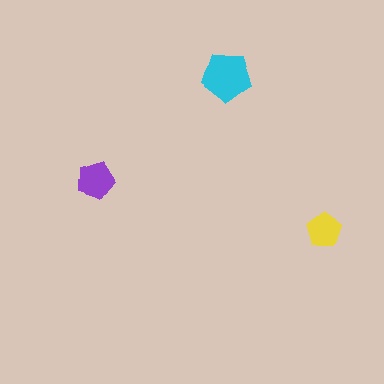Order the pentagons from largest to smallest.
the cyan one, the purple one, the yellow one.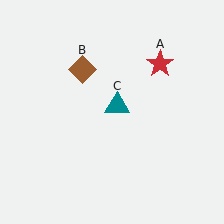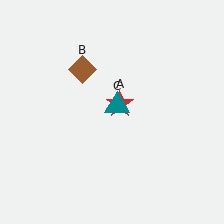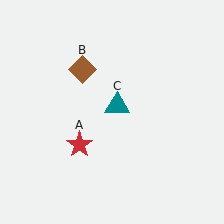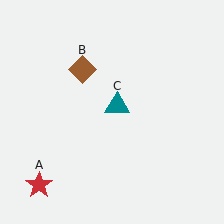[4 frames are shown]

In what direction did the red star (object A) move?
The red star (object A) moved down and to the left.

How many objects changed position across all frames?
1 object changed position: red star (object A).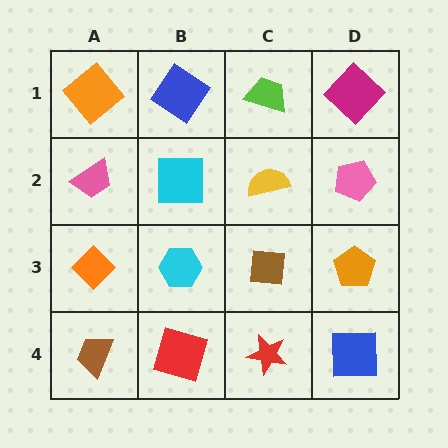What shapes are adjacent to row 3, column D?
A pink pentagon (row 2, column D), a blue square (row 4, column D), a brown square (row 3, column C).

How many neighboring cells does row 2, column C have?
4.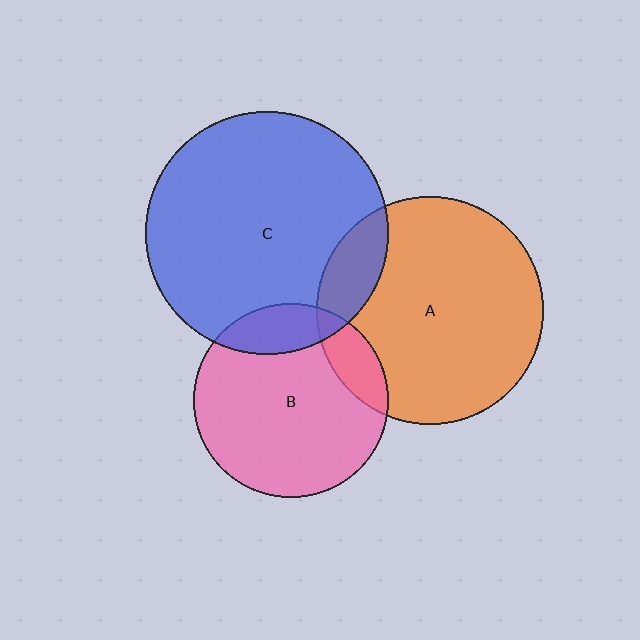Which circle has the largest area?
Circle C (blue).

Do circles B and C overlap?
Yes.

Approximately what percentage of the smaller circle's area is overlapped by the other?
Approximately 15%.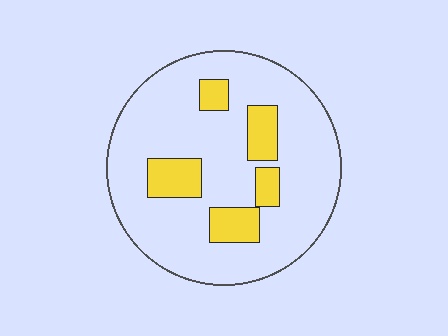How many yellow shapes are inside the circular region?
5.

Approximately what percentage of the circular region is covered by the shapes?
Approximately 20%.